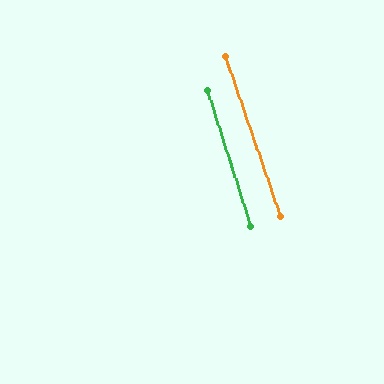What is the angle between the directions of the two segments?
Approximately 1 degree.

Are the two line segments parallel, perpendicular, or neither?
Parallel — their directions differ by only 1.4°.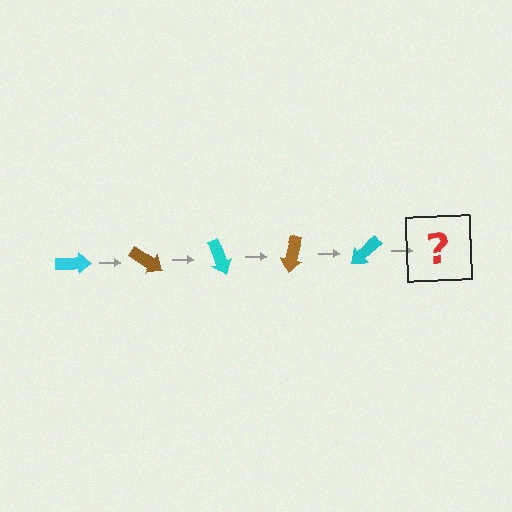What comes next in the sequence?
The next element should be a brown arrow, rotated 175 degrees from the start.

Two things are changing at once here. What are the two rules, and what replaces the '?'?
The two rules are that it rotates 35 degrees each step and the color cycles through cyan and brown. The '?' should be a brown arrow, rotated 175 degrees from the start.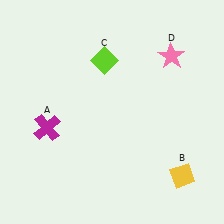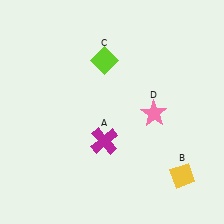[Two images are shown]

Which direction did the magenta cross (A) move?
The magenta cross (A) moved right.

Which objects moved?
The objects that moved are: the magenta cross (A), the pink star (D).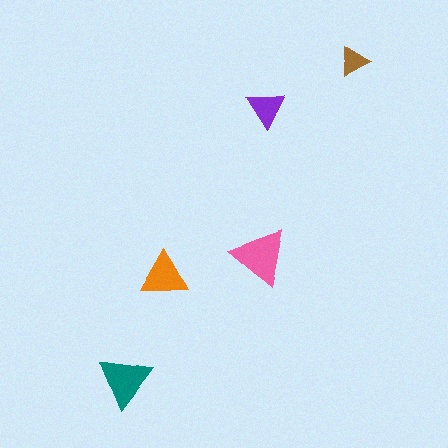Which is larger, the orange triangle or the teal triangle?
The teal one.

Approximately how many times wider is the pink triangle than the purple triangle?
About 1.5 times wider.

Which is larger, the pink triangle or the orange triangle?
The pink one.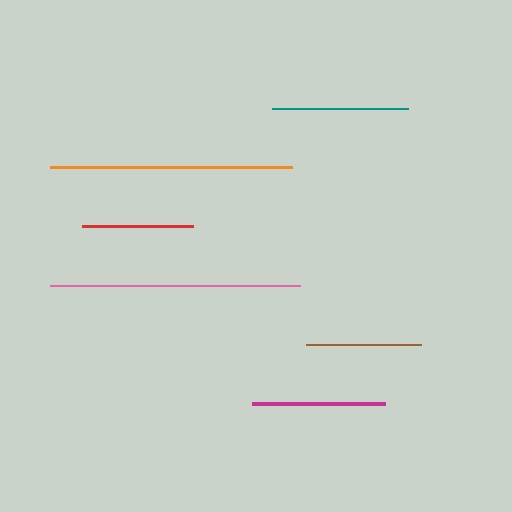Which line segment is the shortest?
The red line is the shortest at approximately 111 pixels.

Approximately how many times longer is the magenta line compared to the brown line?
The magenta line is approximately 1.2 times the length of the brown line.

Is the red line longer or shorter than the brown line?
The brown line is longer than the red line.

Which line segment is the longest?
The pink line is the longest at approximately 250 pixels.